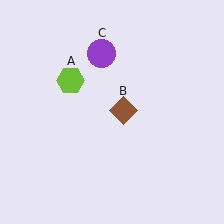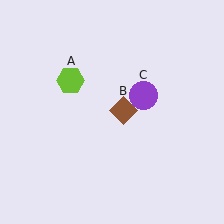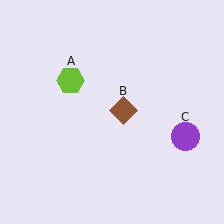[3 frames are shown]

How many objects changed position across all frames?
1 object changed position: purple circle (object C).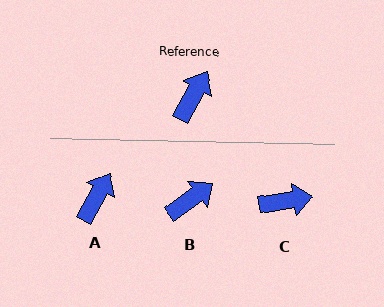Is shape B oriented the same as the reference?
No, it is off by about 25 degrees.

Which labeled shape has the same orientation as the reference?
A.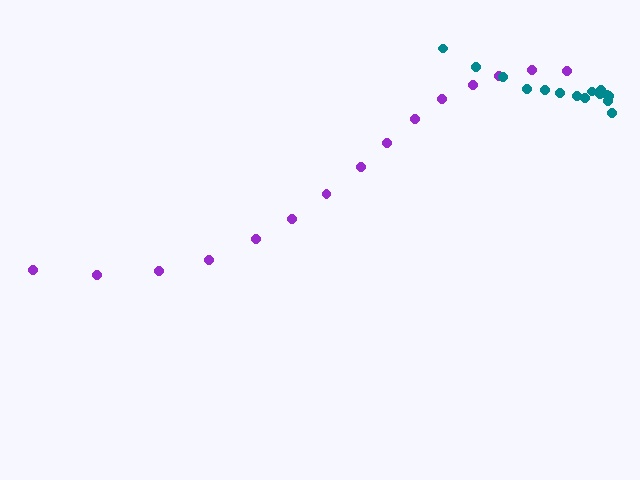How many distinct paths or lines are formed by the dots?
There are 2 distinct paths.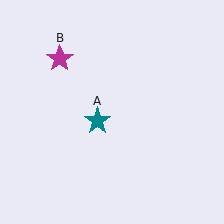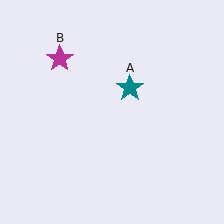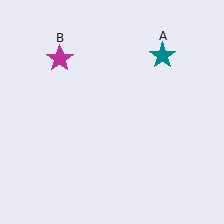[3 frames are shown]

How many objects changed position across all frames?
1 object changed position: teal star (object A).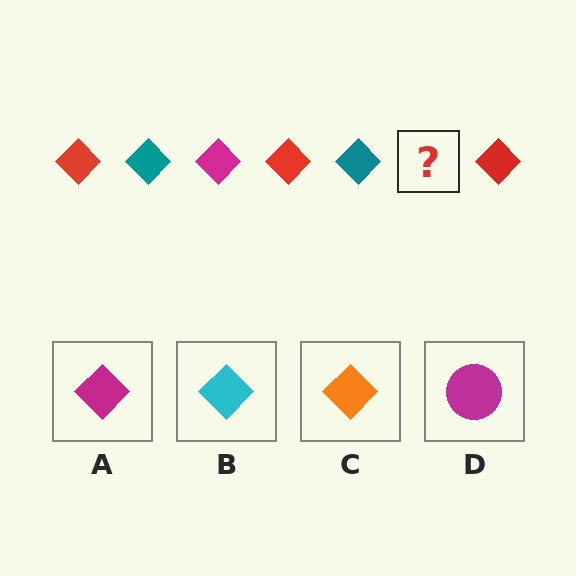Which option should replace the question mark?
Option A.